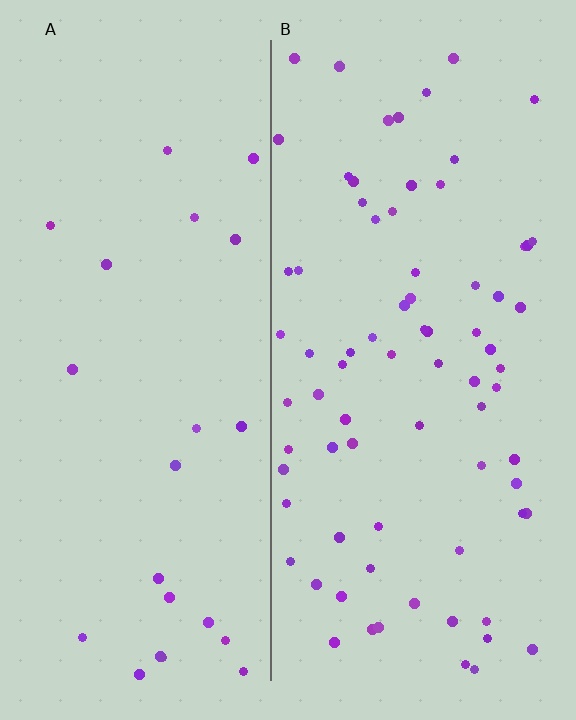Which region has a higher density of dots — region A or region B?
B (the right).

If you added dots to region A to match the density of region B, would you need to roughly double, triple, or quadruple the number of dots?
Approximately triple.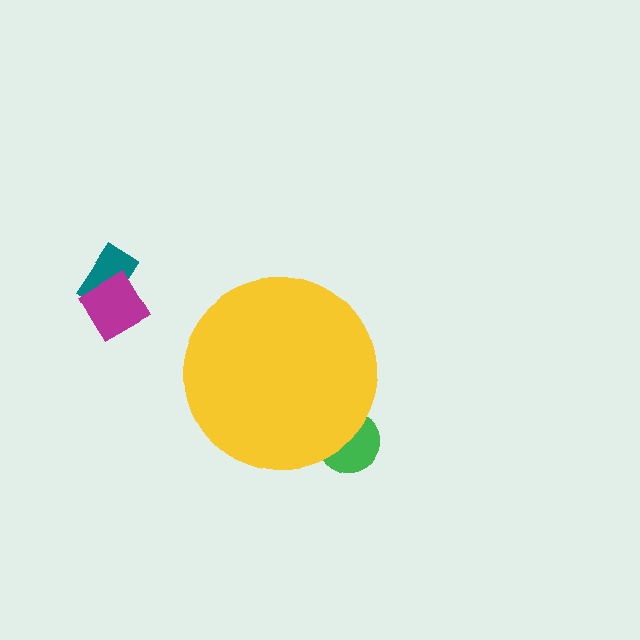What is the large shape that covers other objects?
A yellow circle.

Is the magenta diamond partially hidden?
No, the magenta diamond is fully visible.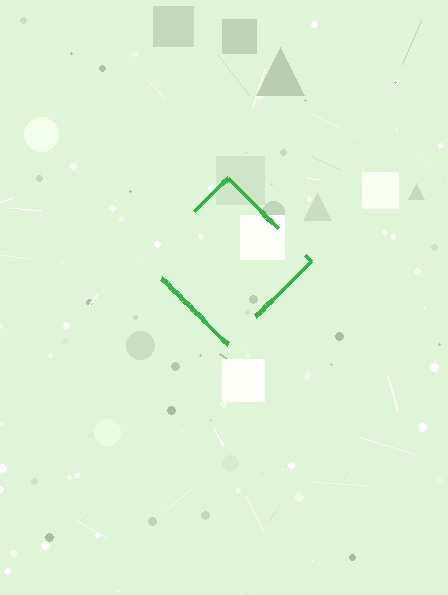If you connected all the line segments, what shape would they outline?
They would outline a diamond.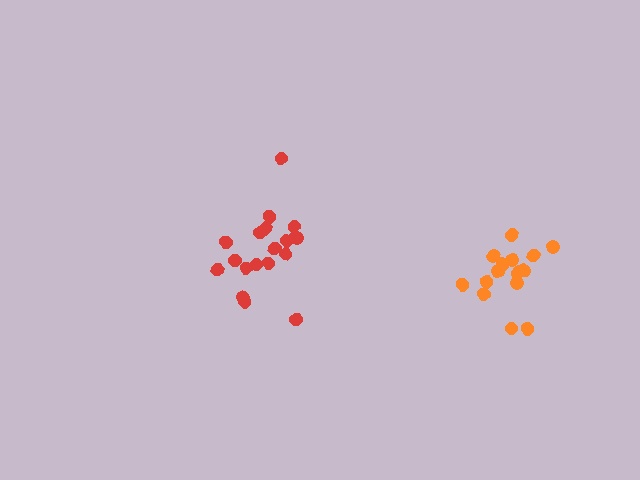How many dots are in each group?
Group 1: 19 dots, Group 2: 16 dots (35 total).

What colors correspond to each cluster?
The clusters are colored: red, orange.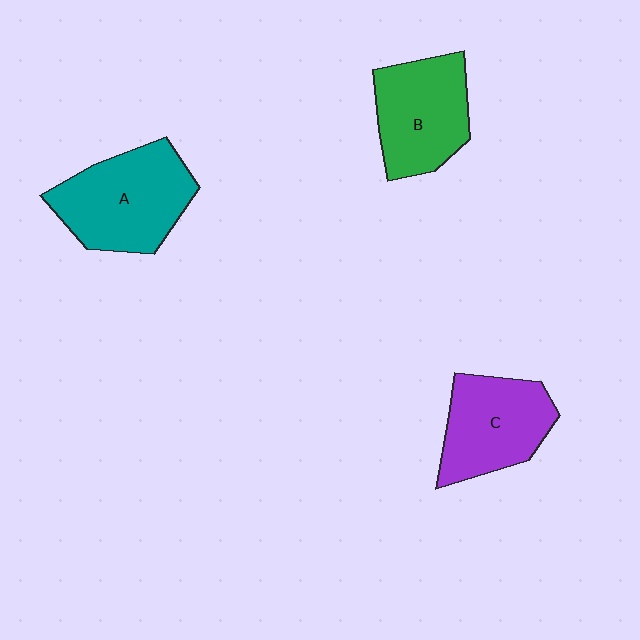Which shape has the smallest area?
Shape C (purple).